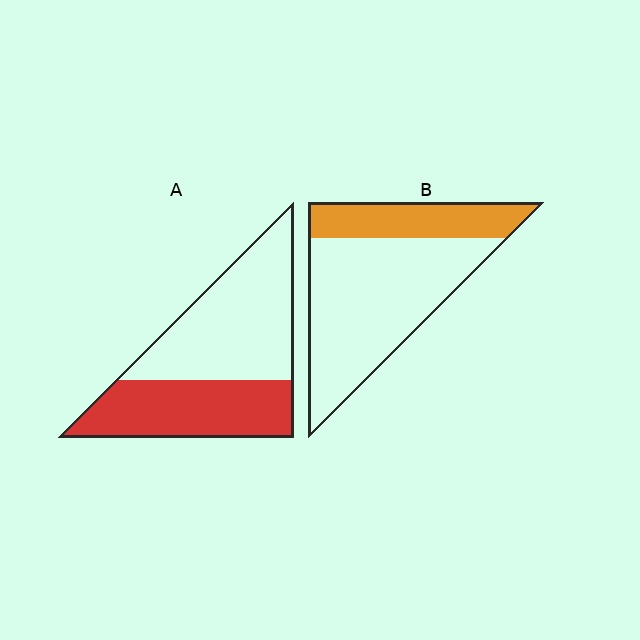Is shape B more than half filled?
No.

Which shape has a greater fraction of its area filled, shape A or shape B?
Shape A.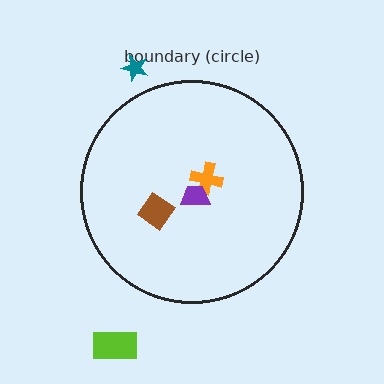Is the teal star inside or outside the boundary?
Outside.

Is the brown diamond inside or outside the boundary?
Inside.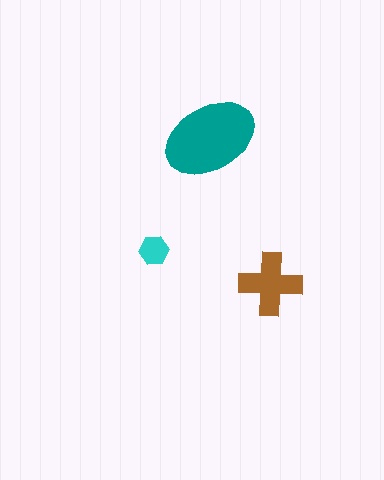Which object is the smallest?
The cyan hexagon.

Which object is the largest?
The teal ellipse.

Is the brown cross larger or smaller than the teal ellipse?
Smaller.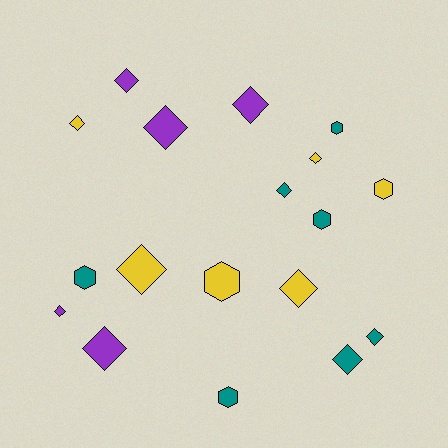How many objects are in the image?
There are 18 objects.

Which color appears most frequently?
Teal, with 7 objects.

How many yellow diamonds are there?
There are 4 yellow diamonds.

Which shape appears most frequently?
Diamond, with 12 objects.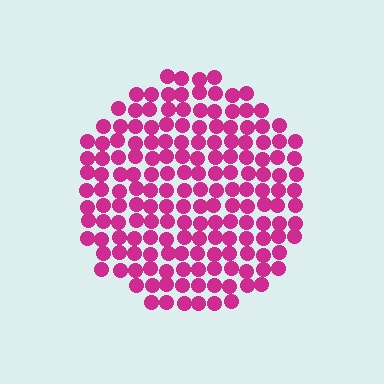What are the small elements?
The small elements are circles.